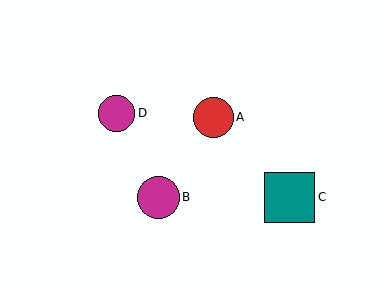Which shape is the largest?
The teal square (labeled C) is the largest.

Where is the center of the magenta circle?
The center of the magenta circle is at (158, 197).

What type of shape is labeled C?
Shape C is a teal square.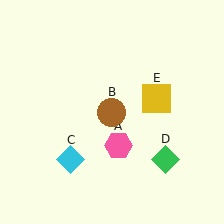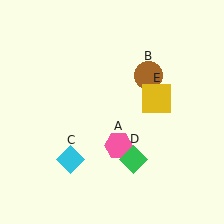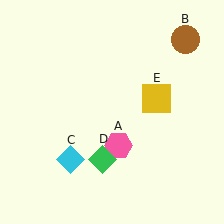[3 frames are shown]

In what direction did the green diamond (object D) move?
The green diamond (object D) moved left.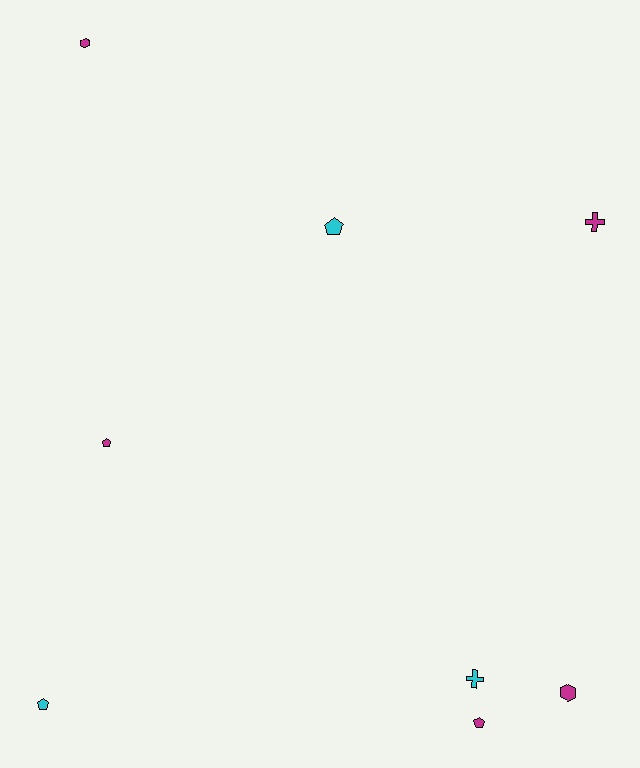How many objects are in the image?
There are 8 objects.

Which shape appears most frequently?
Pentagon, with 4 objects.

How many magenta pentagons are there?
There are 2 magenta pentagons.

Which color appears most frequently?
Magenta, with 5 objects.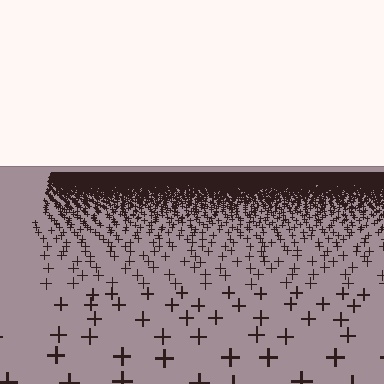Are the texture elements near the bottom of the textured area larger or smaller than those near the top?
Larger. Near the bottom, elements are closer to the viewer and appear at a bigger on-screen size.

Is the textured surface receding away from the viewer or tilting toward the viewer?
The surface is receding away from the viewer. Texture elements get smaller and denser toward the top.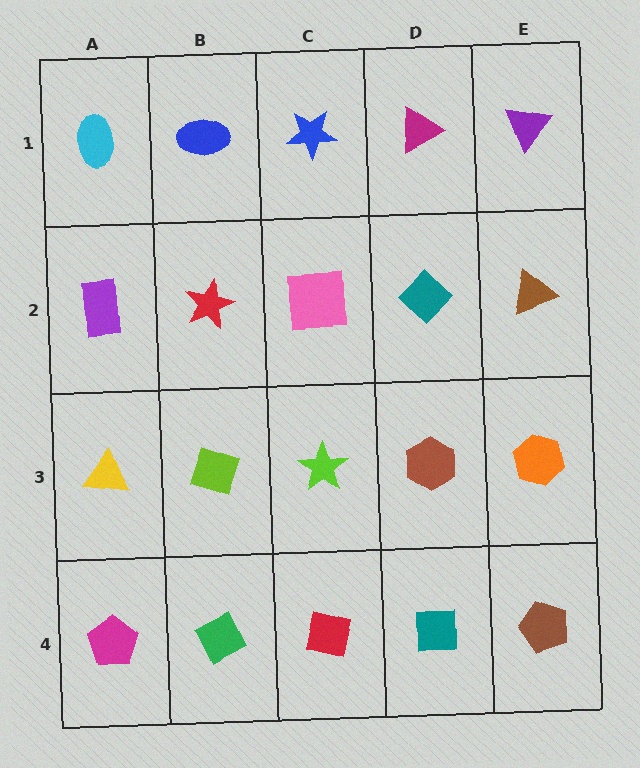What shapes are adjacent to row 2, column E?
A purple triangle (row 1, column E), an orange hexagon (row 3, column E), a teal diamond (row 2, column D).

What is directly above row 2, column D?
A magenta triangle.